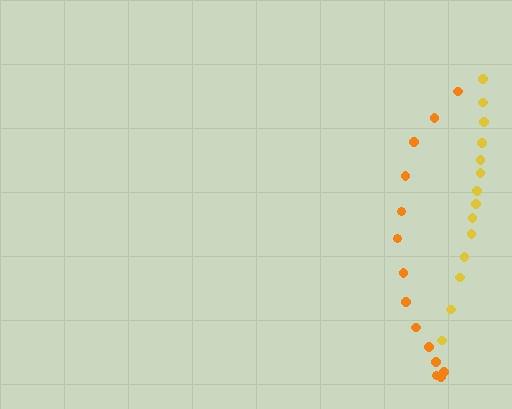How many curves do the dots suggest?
There are 2 distinct paths.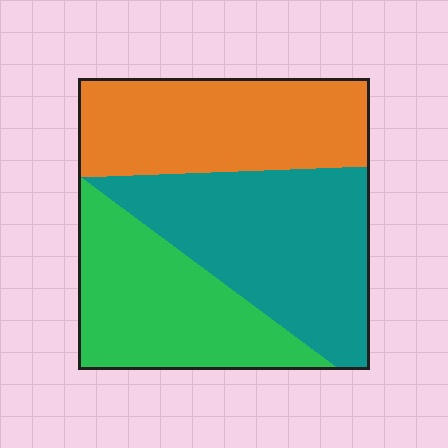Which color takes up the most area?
Teal, at roughly 40%.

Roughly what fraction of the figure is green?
Green takes up between a sixth and a third of the figure.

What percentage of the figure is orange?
Orange covers roughly 30% of the figure.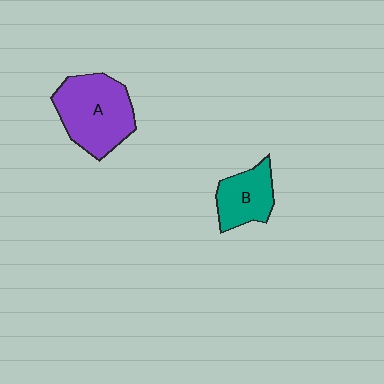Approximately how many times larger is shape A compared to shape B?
Approximately 1.7 times.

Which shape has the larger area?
Shape A (purple).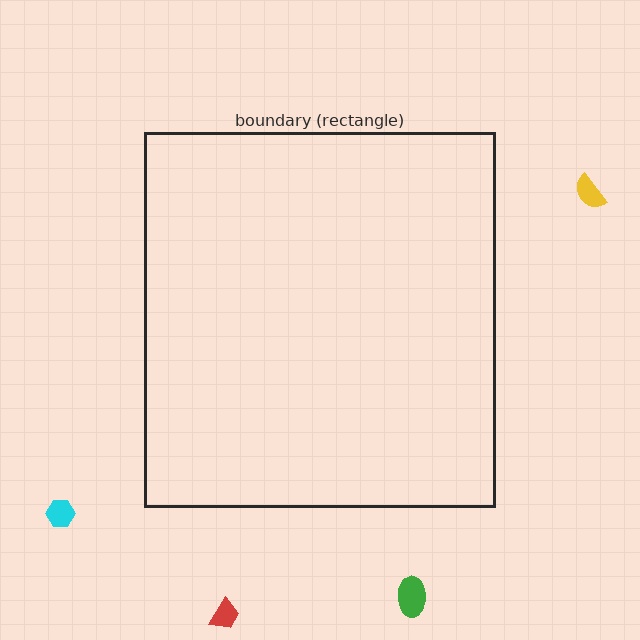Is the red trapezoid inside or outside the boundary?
Outside.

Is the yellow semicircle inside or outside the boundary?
Outside.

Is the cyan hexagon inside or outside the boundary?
Outside.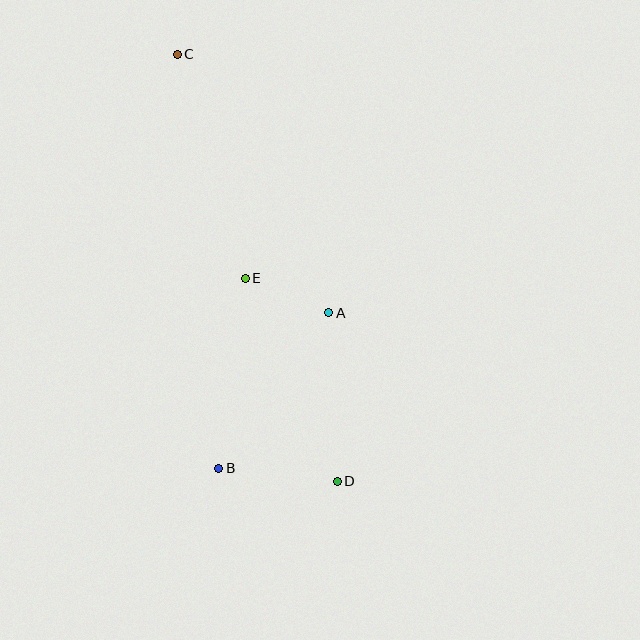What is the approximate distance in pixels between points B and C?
The distance between B and C is approximately 416 pixels.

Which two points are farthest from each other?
Points C and D are farthest from each other.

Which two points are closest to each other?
Points A and E are closest to each other.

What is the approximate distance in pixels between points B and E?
The distance between B and E is approximately 192 pixels.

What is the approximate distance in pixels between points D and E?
The distance between D and E is approximately 223 pixels.